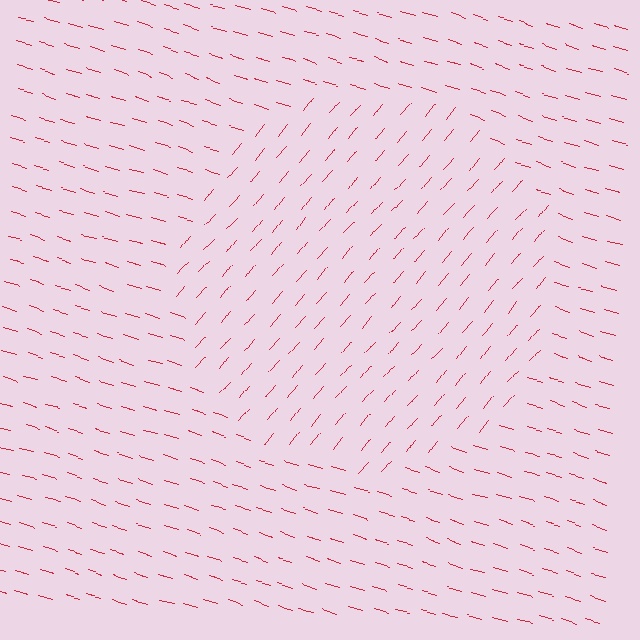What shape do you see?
I see a circle.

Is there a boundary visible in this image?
Yes, there is a texture boundary formed by a change in line orientation.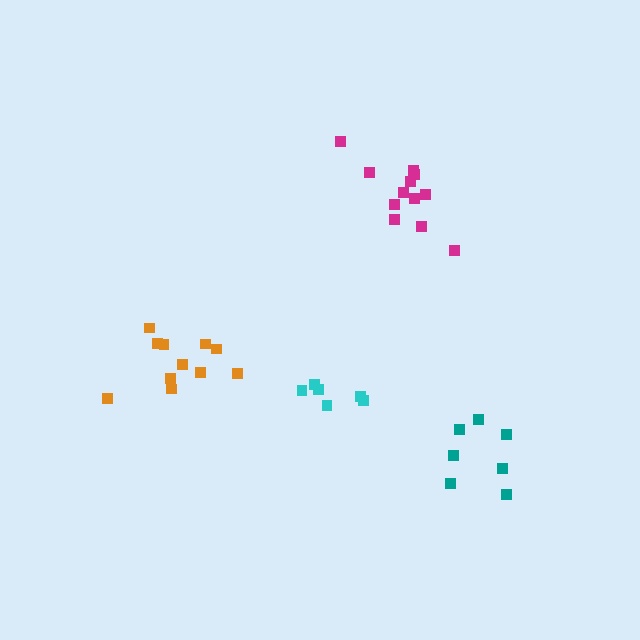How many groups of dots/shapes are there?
There are 4 groups.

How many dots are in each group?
Group 1: 11 dots, Group 2: 12 dots, Group 3: 6 dots, Group 4: 7 dots (36 total).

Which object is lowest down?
The teal cluster is bottommost.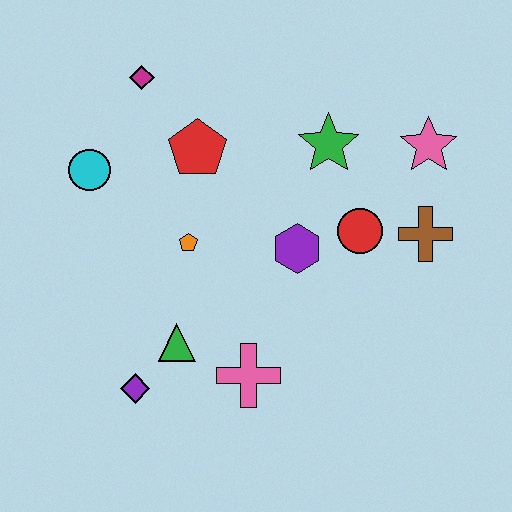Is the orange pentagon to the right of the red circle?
No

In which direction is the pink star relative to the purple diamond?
The pink star is to the right of the purple diamond.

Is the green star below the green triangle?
No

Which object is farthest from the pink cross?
The magenta diamond is farthest from the pink cross.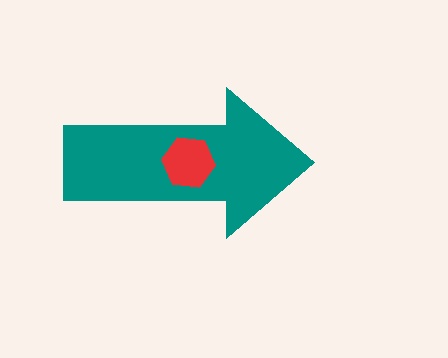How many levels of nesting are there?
2.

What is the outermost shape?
The teal arrow.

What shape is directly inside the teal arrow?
The red hexagon.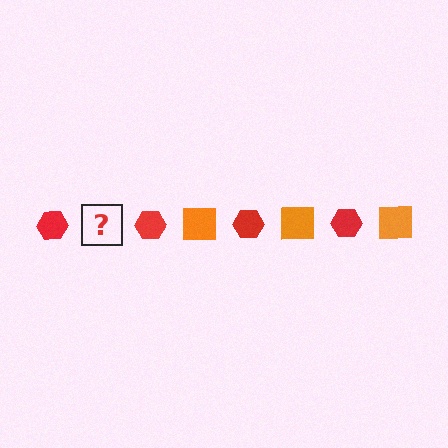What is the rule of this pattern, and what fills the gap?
The rule is that the pattern alternates between red hexagon and orange square. The gap should be filled with an orange square.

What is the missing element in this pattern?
The missing element is an orange square.